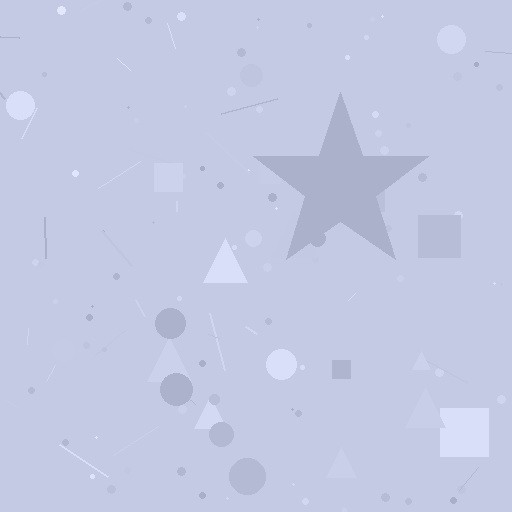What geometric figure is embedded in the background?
A star is embedded in the background.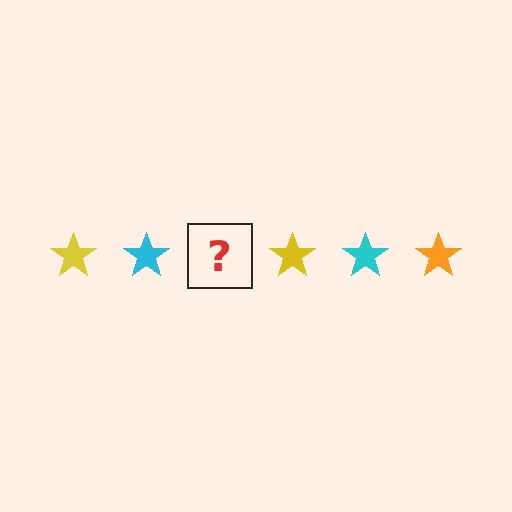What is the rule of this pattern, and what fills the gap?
The rule is that the pattern cycles through yellow, cyan, orange stars. The gap should be filled with an orange star.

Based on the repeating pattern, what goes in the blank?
The blank should be an orange star.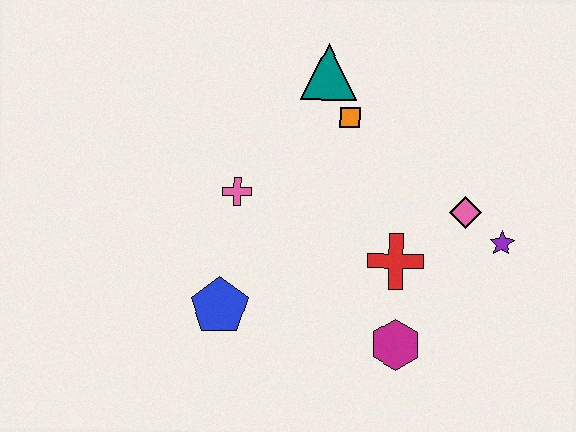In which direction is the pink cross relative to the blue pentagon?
The pink cross is above the blue pentagon.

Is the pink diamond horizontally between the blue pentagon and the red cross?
No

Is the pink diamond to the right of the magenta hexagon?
Yes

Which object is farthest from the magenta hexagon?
The teal triangle is farthest from the magenta hexagon.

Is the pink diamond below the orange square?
Yes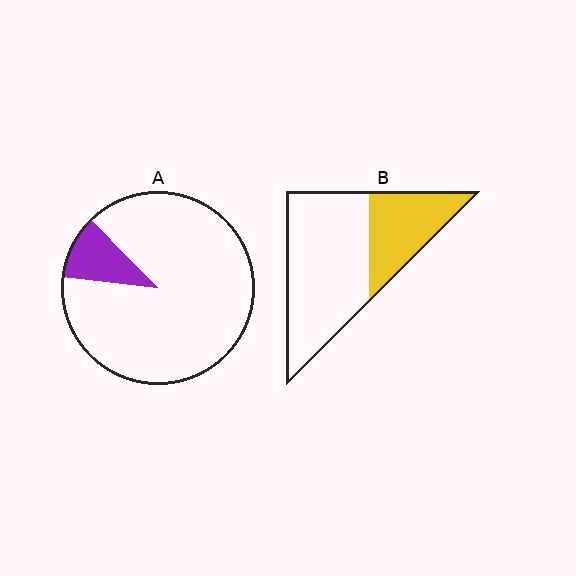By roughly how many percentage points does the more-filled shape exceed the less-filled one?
By roughly 20 percentage points (B over A).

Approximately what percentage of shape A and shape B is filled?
A is approximately 10% and B is approximately 35%.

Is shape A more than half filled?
No.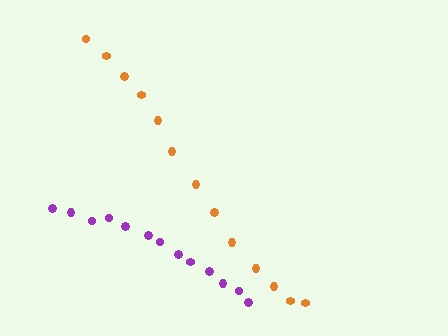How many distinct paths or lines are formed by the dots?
There are 2 distinct paths.